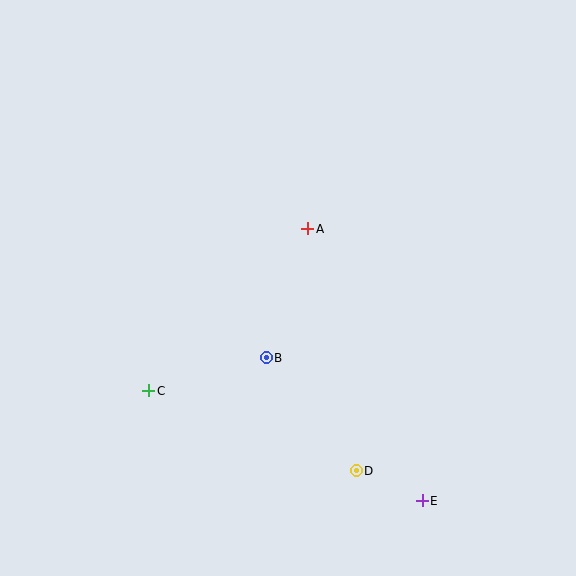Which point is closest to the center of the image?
Point A at (308, 229) is closest to the center.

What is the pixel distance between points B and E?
The distance between B and E is 211 pixels.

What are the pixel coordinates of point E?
Point E is at (422, 501).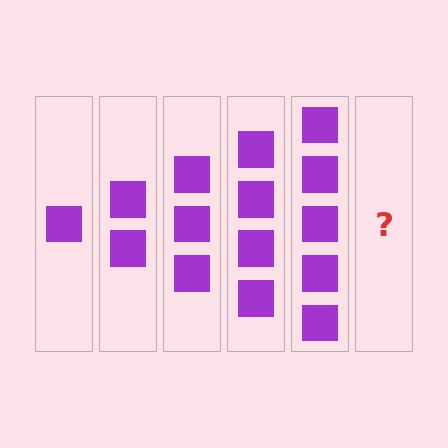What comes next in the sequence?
The next element should be 6 squares.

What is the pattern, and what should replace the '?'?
The pattern is that each step adds one more square. The '?' should be 6 squares.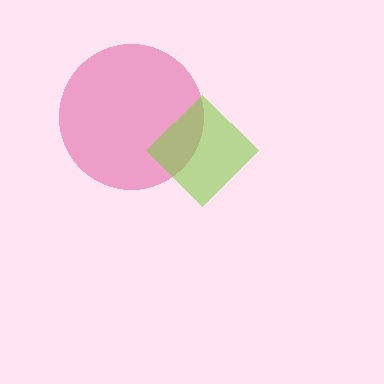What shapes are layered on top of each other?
The layered shapes are: a magenta circle, a lime diamond.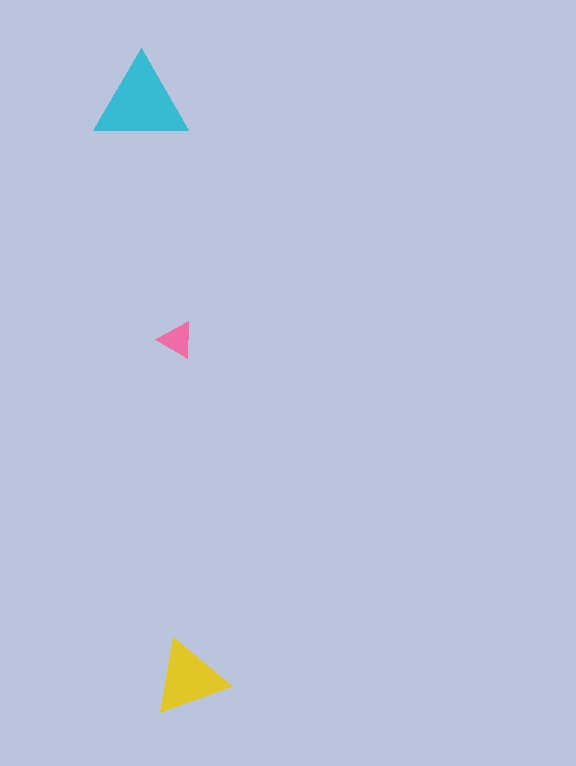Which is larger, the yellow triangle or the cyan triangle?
The cyan one.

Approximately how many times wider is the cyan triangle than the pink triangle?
About 2.5 times wider.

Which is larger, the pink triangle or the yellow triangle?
The yellow one.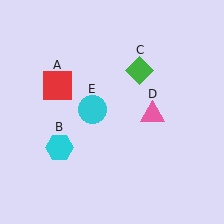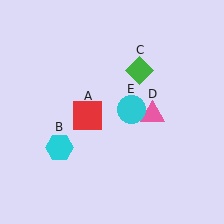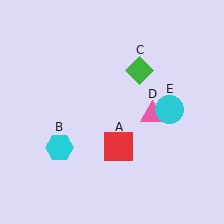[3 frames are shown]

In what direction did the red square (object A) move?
The red square (object A) moved down and to the right.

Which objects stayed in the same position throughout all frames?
Cyan hexagon (object B) and green diamond (object C) and pink triangle (object D) remained stationary.